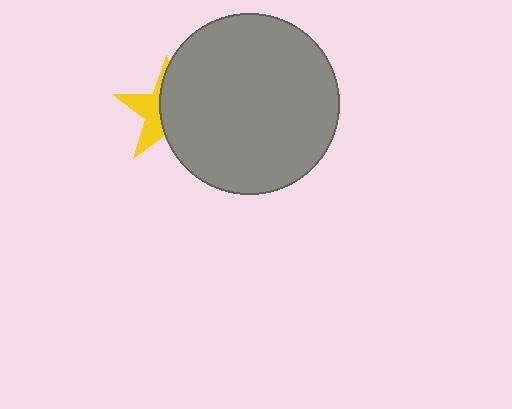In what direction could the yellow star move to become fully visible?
The yellow star could move left. That would shift it out from behind the gray circle entirely.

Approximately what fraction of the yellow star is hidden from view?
Roughly 59% of the yellow star is hidden behind the gray circle.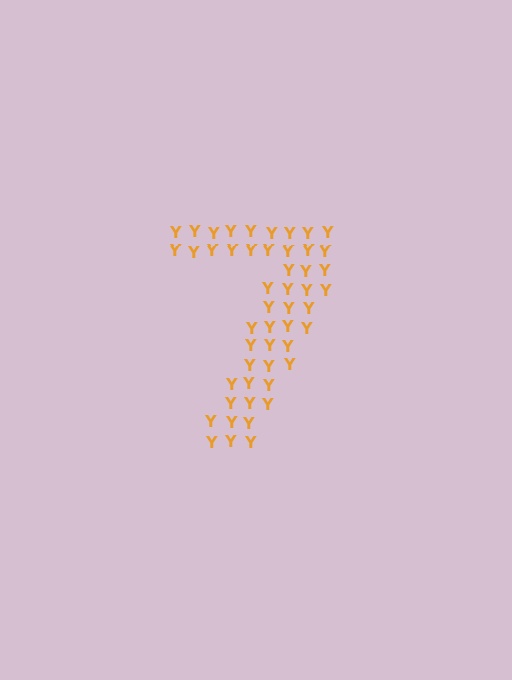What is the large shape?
The large shape is the digit 7.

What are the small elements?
The small elements are letter Y's.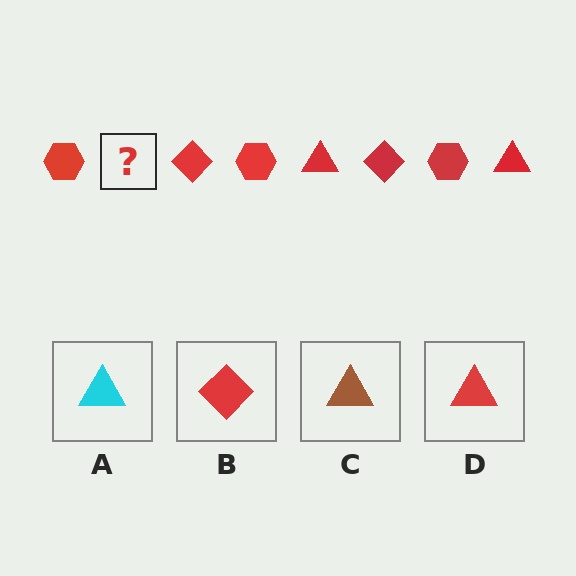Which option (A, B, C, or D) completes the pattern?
D.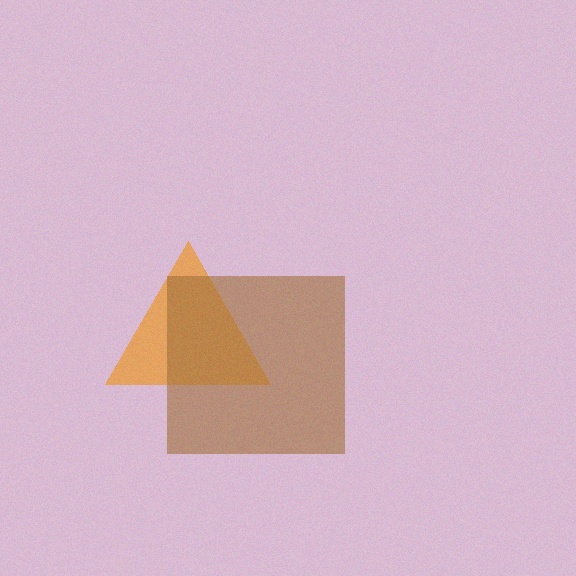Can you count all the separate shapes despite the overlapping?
Yes, there are 2 separate shapes.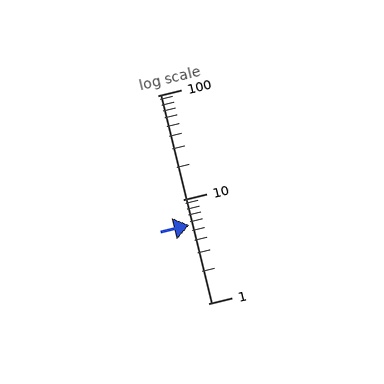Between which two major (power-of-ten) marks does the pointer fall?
The pointer is between 1 and 10.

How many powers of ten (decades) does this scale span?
The scale spans 2 decades, from 1 to 100.